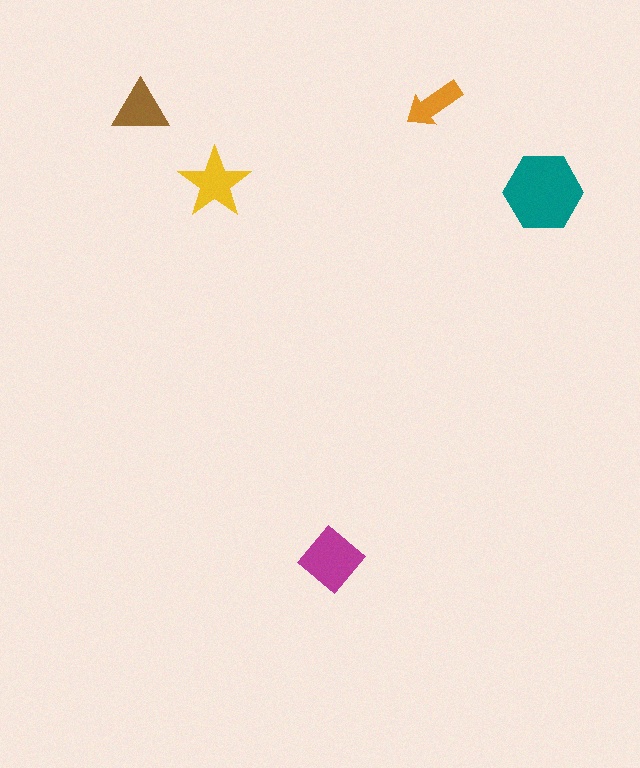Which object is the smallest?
The orange arrow.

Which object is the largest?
The teal hexagon.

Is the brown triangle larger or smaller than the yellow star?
Smaller.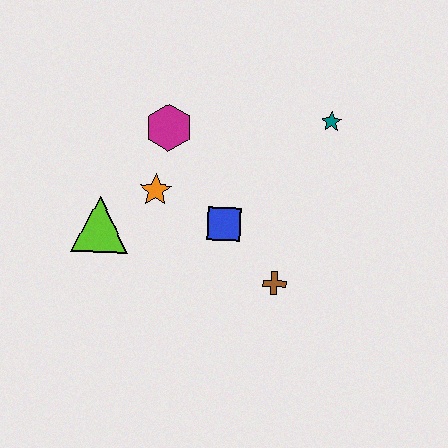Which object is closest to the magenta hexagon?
The orange star is closest to the magenta hexagon.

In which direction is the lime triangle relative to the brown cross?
The lime triangle is to the left of the brown cross.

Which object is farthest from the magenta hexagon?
The brown cross is farthest from the magenta hexagon.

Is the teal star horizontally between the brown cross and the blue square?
No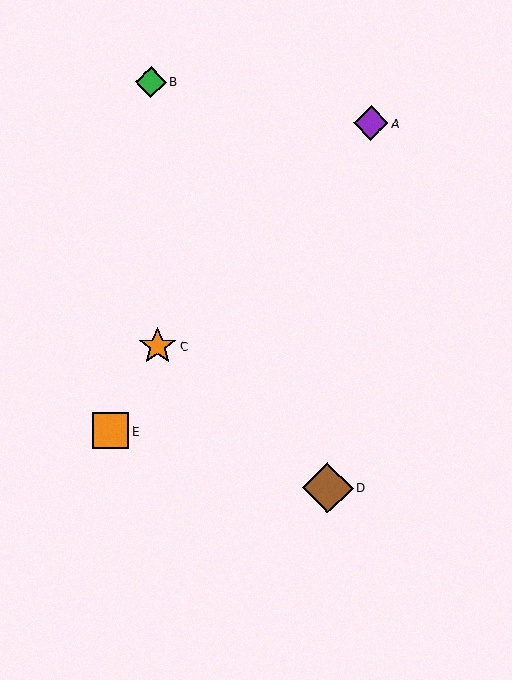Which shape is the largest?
The brown diamond (labeled D) is the largest.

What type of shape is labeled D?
Shape D is a brown diamond.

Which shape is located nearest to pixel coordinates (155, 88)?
The green diamond (labeled B) at (151, 82) is nearest to that location.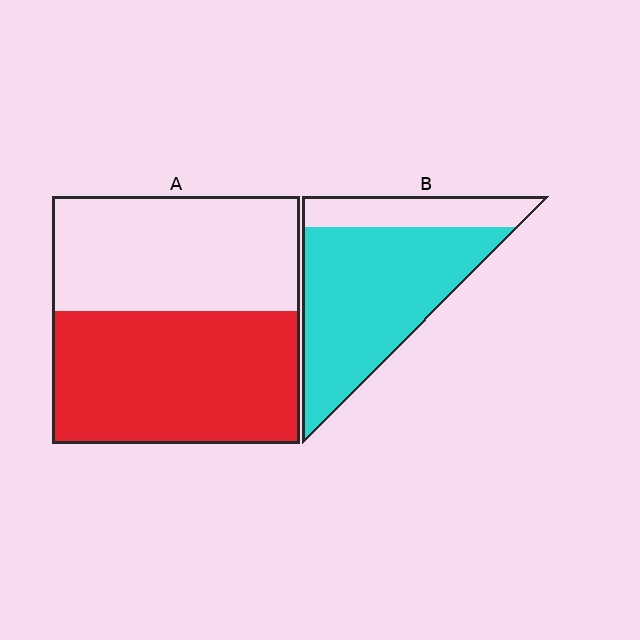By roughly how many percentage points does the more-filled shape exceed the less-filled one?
By roughly 25 percentage points (B over A).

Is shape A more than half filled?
Roughly half.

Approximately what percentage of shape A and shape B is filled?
A is approximately 55% and B is approximately 75%.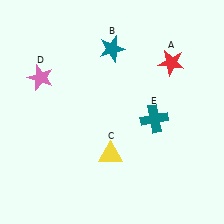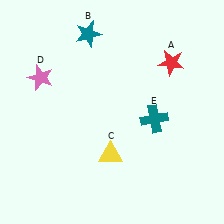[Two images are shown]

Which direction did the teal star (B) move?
The teal star (B) moved left.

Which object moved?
The teal star (B) moved left.